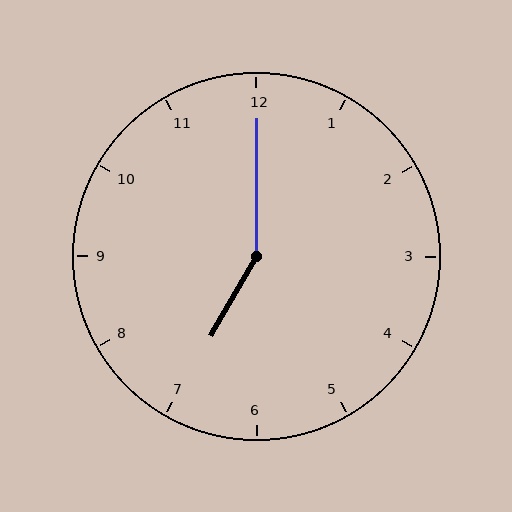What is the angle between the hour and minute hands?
Approximately 150 degrees.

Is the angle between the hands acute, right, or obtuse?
It is obtuse.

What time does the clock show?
7:00.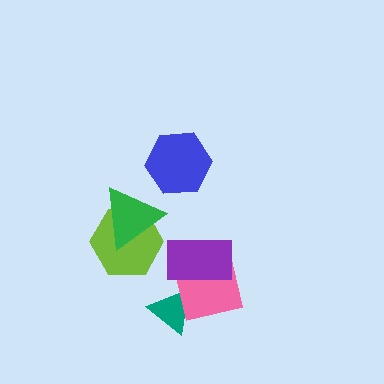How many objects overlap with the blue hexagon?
0 objects overlap with the blue hexagon.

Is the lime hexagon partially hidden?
Yes, it is partially covered by another shape.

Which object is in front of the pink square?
The purple rectangle is in front of the pink square.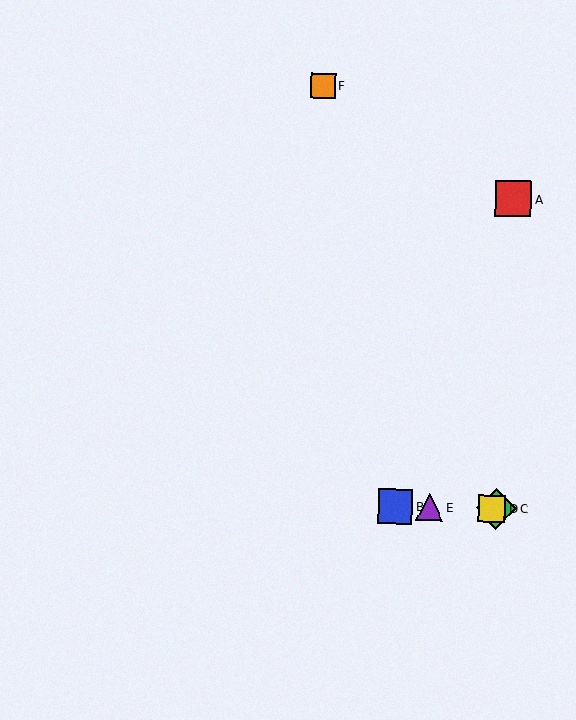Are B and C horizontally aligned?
Yes, both are at y≈506.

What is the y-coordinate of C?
Object C is at y≈509.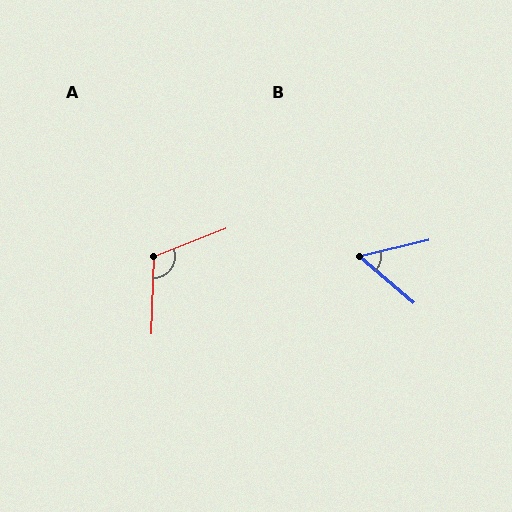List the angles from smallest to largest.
B (54°), A (114°).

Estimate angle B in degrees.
Approximately 54 degrees.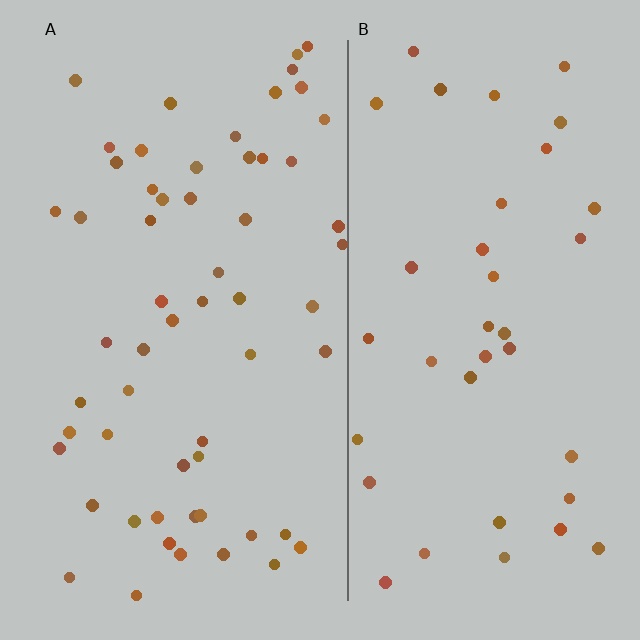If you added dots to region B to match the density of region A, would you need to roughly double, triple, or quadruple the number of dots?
Approximately double.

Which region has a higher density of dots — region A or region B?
A (the left).